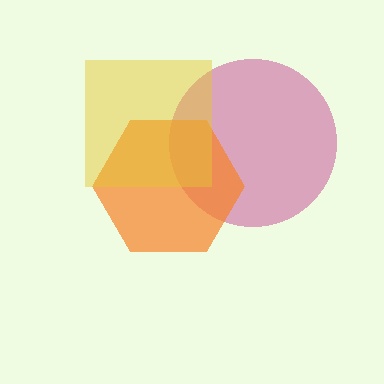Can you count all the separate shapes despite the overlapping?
Yes, there are 3 separate shapes.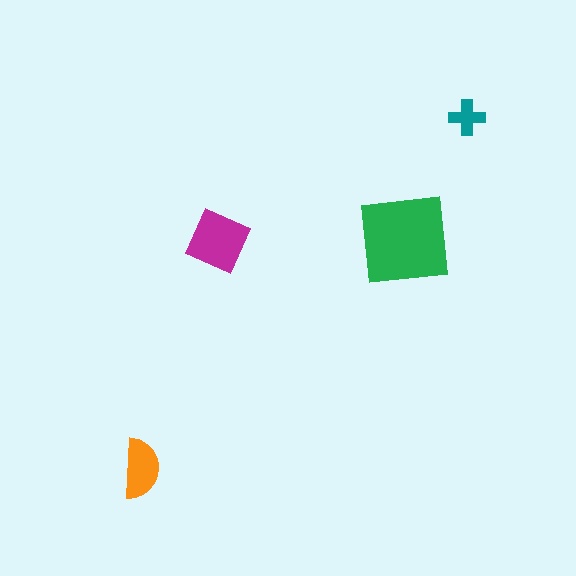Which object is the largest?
The green square.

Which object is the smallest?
The teal cross.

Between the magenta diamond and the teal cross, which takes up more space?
The magenta diamond.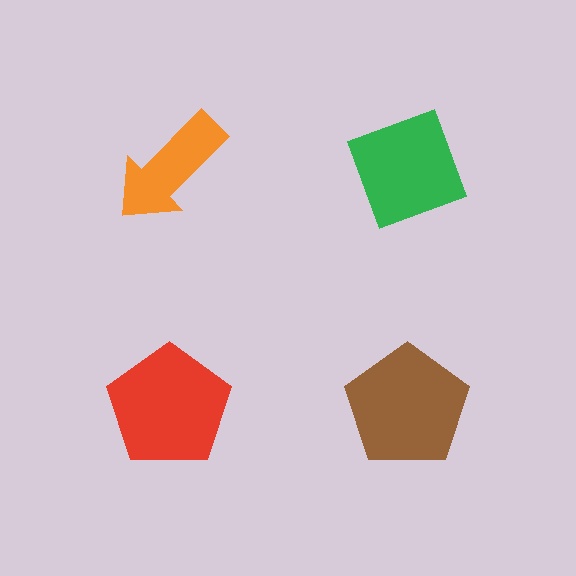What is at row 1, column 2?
A green diamond.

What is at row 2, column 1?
A red pentagon.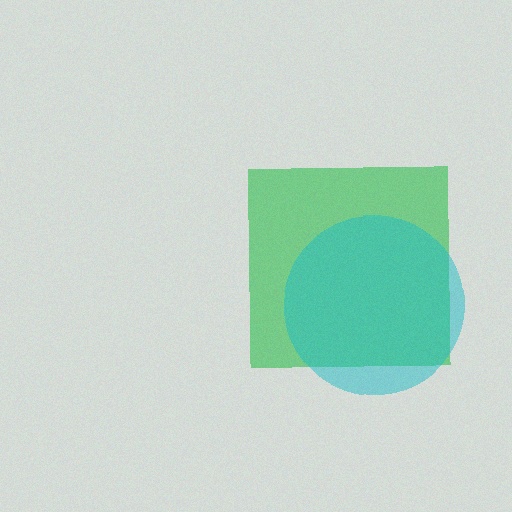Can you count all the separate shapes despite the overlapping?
Yes, there are 2 separate shapes.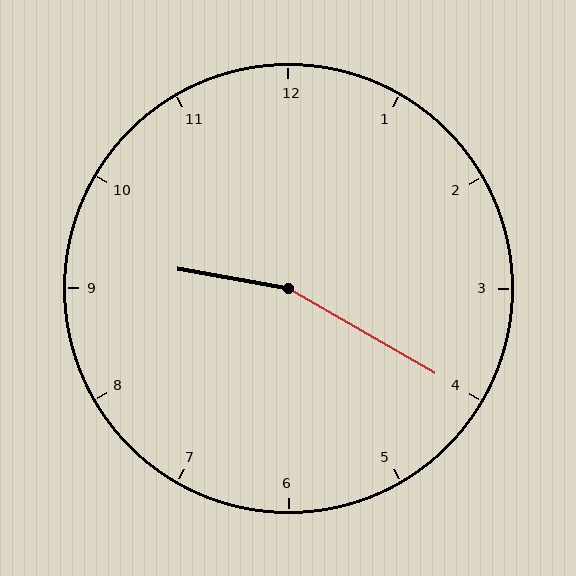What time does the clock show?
9:20.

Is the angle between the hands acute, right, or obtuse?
It is obtuse.